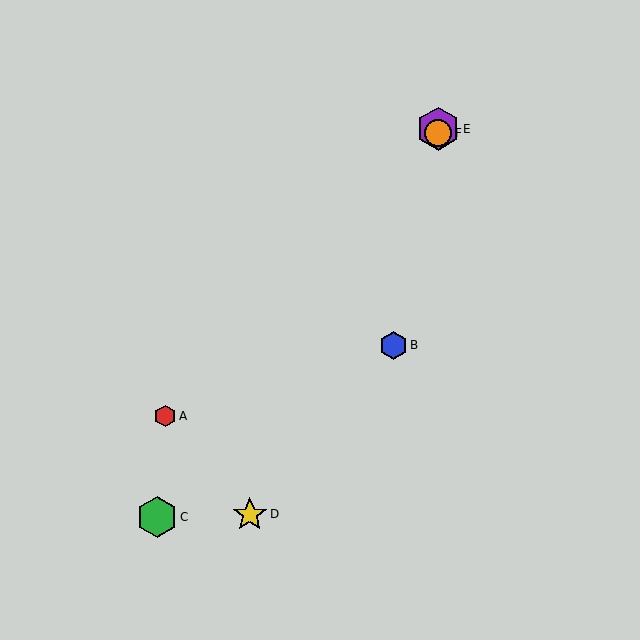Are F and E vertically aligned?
Yes, both are at x≈438.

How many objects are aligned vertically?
2 objects (E, F) are aligned vertically.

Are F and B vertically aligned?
No, F is at x≈438 and B is at x≈393.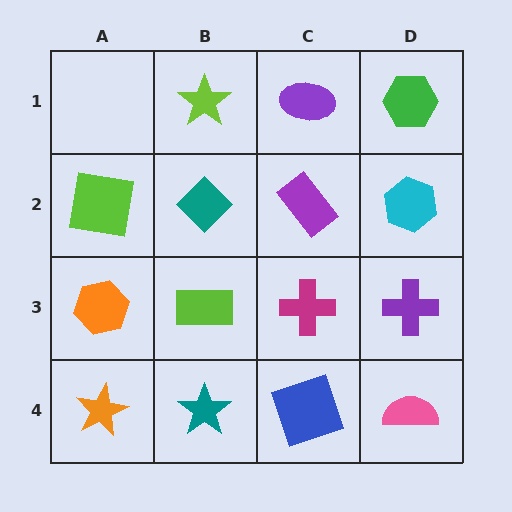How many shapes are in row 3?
4 shapes.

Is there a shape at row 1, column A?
No, that cell is empty.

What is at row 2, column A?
A lime square.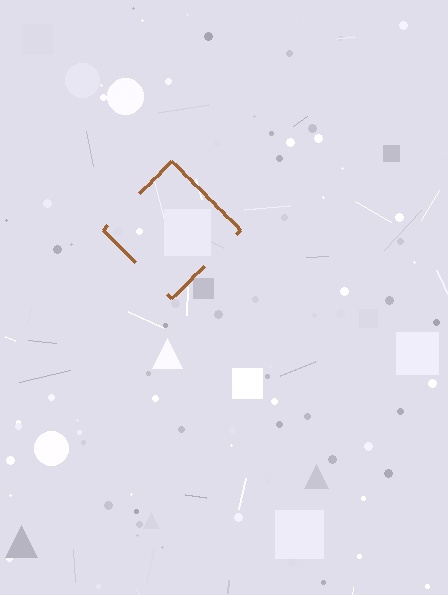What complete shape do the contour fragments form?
The contour fragments form a diamond.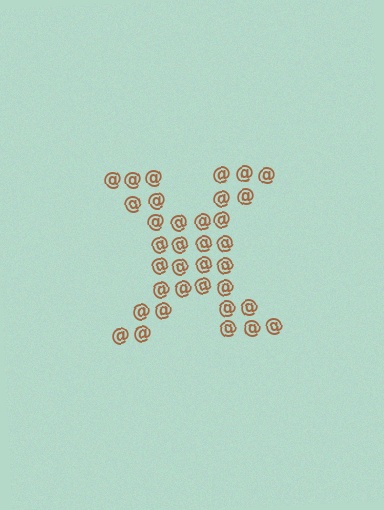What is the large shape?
The large shape is the letter X.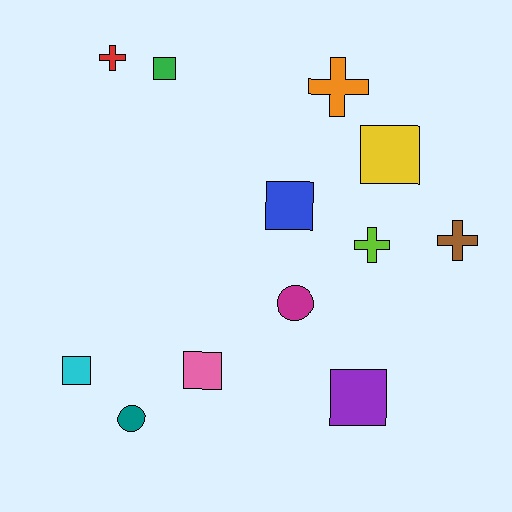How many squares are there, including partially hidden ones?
There are 6 squares.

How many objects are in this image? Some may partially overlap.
There are 12 objects.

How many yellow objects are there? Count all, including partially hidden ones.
There is 1 yellow object.